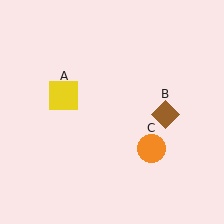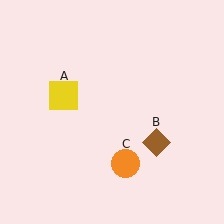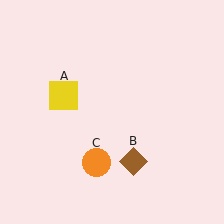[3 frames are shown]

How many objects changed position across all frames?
2 objects changed position: brown diamond (object B), orange circle (object C).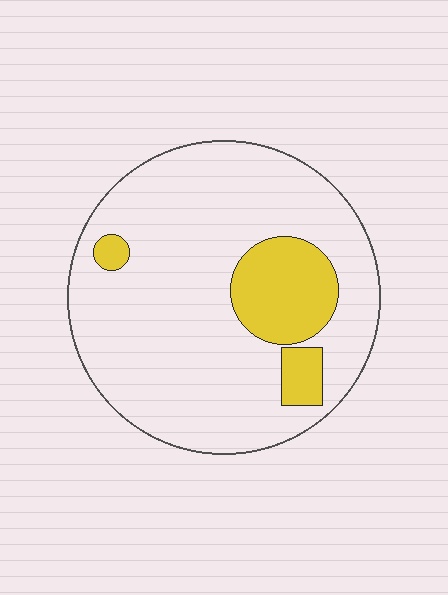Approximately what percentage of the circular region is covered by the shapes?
Approximately 15%.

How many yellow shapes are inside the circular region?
3.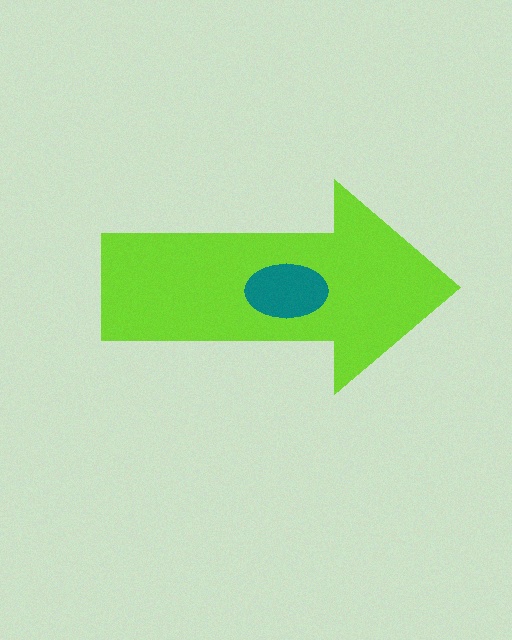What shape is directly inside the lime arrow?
The teal ellipse.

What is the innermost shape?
The teal ellipse.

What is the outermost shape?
The lime arrow.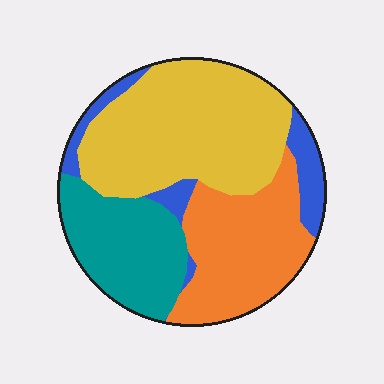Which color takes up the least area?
Blue, at roughly 10%.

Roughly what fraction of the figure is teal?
Teal takes up about one fifth (1/5) of the figure.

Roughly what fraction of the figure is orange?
Orange takes up about one quarter (1/4) of the figure.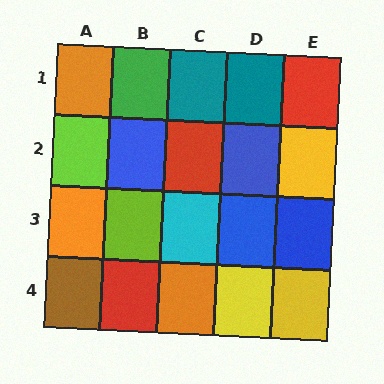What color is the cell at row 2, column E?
Yellow.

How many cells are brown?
1 cell is brown.